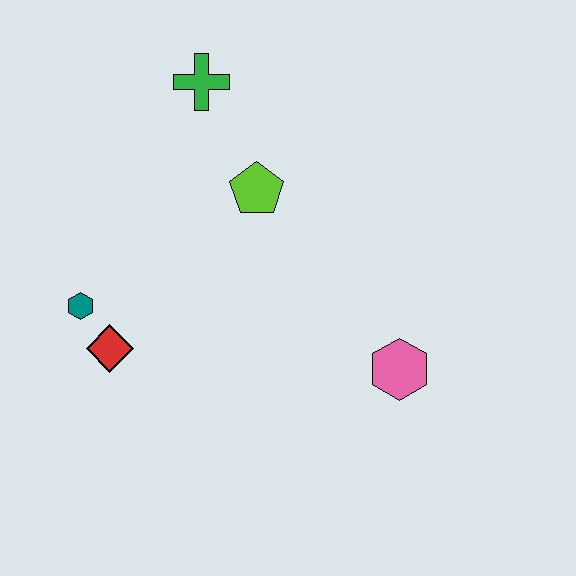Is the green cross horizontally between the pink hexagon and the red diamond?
Yes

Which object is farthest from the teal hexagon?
The pink hexagon is farthest from the teal hexagon.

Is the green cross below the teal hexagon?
No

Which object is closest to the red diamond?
The teal hexagon is closest to the red diamond.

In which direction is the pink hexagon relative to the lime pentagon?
The pink hexagon is below the lime pentagon.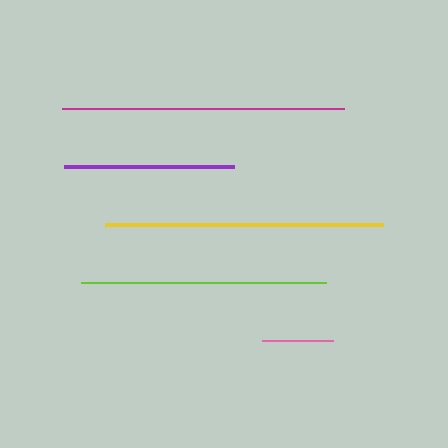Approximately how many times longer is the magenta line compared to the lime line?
The magenta line is approximately 1.2 times the length of the lime line.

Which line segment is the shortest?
The pink line is the shortest at approximately 71 pixels.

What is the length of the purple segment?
The purple segment is approximately 171 pixels long.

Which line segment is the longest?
The magenta line is the longest at approximately 283 pixels.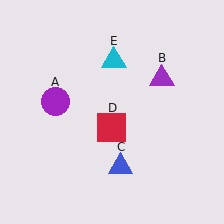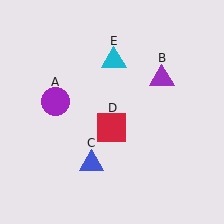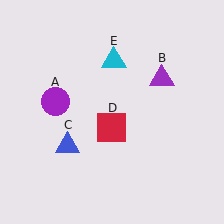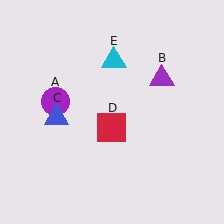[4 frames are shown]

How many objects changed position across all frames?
1 object changed position: blue triangle (object C).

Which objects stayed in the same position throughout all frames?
Purple circle (object A) and purple triangle (object B) and red square (object D) and cyan triangle (object E) remained stationary.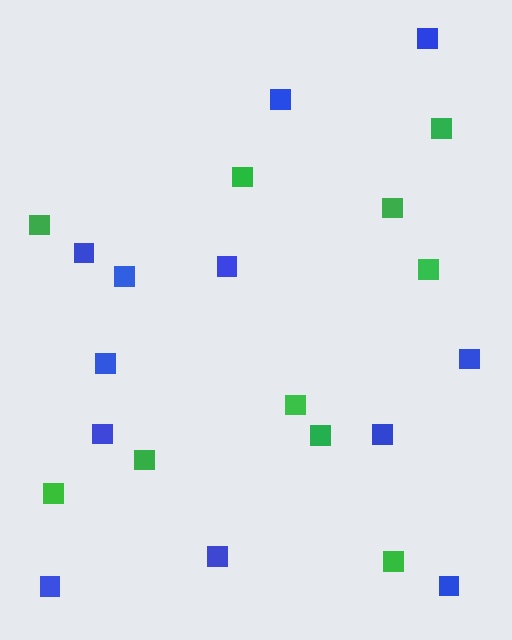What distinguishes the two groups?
There are 2 groups: one group of blue squares (12) and one group of green squares (10).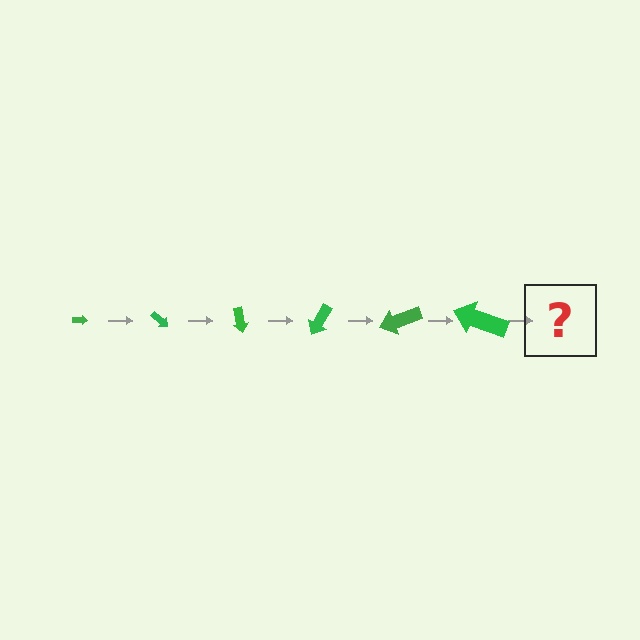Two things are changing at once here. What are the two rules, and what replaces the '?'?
The two rules are that the arrow grows larger each step and it rotates 40 degrees each step. The '?' should be an arrow, larger than the previous one and rotated 240 degrees from the start.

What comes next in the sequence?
The next element should be an arrow, larger than the previous one and rotated 240 degrees from the start.